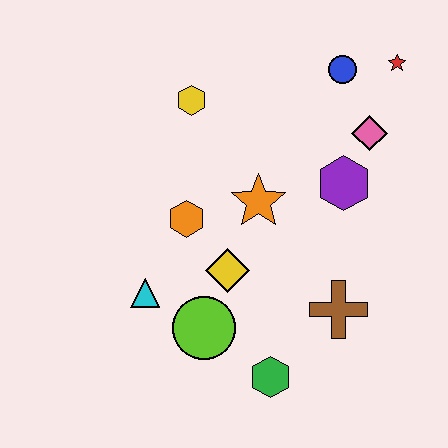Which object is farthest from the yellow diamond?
The red star is farthest from the yellow diamond.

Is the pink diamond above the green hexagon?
Yes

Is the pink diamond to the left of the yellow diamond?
No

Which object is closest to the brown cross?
The green hexagon is closest to the brown cross.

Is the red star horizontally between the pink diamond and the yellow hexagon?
No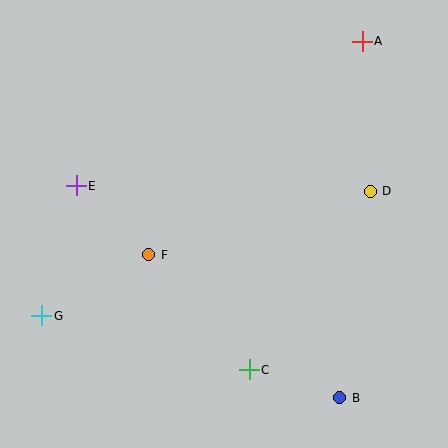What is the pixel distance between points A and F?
The distance between A and F is 302 pixels.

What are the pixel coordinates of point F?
Point F is at (149, 255).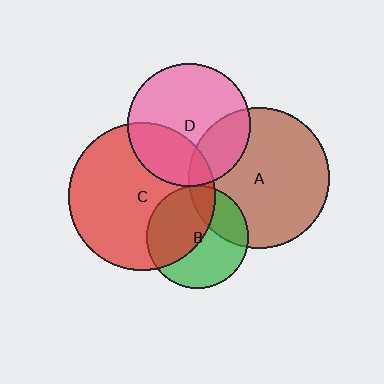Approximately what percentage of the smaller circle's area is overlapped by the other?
Approximately 25%.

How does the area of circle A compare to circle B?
Approximately 1.9 times.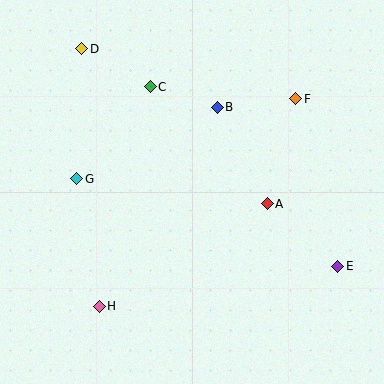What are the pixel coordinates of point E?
Point E is at (338, 266).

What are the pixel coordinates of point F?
Point F is at (296, 99).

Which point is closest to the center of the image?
Point A at (267, 204) is closest to the center.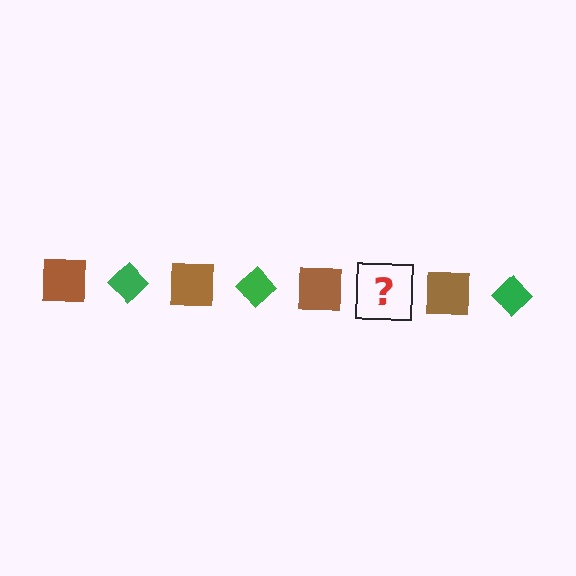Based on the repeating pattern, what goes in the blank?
The blank should be a green diamond.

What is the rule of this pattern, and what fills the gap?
The rule is that the pattern alternates between brown square and green diamond. The gap should be filled with a green diamond.